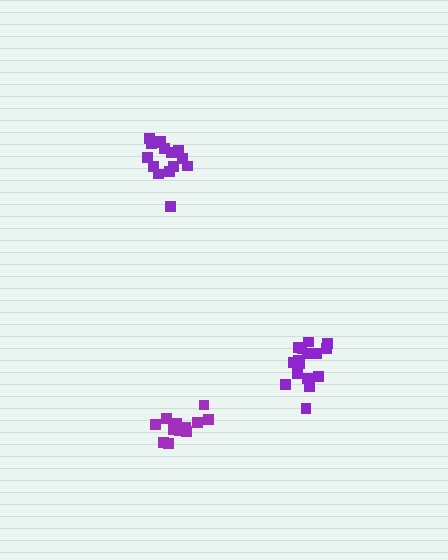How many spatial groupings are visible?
There are 3 spatial groupings.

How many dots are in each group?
Group 1: 16 dots, Group 2: 12 dots, Group 3: 15 dots (43 total).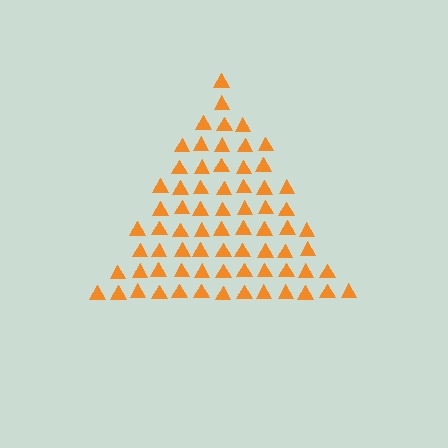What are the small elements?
The small elements are triangles.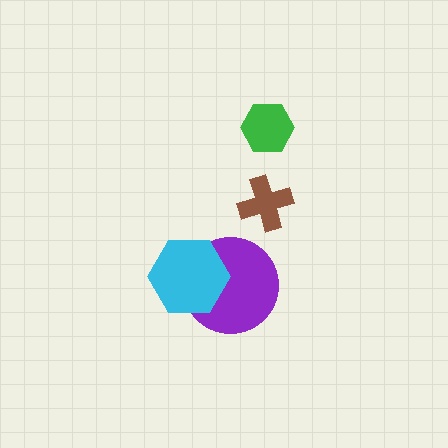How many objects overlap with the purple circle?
1 object overlaps with the purple circle.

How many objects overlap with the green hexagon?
0 objects overlap with the green hexagon.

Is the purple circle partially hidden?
Yes, it is partially covered by another shape.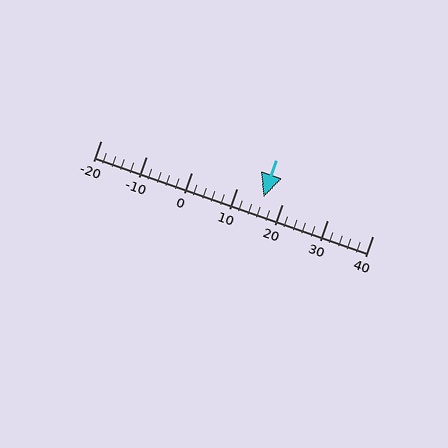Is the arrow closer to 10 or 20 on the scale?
The arrow is closer to 20.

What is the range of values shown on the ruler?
The ruler shows values from -20 to 40.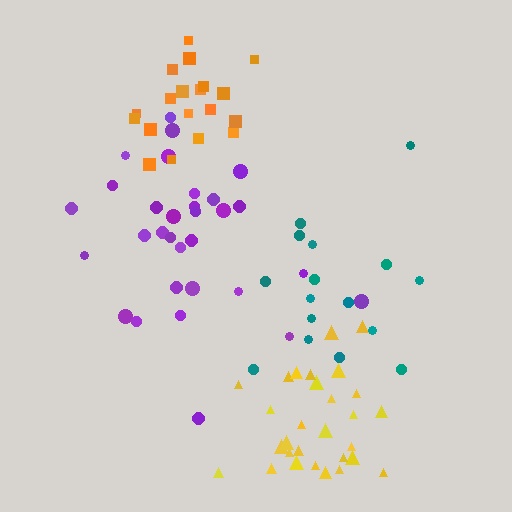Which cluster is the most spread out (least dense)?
Teal.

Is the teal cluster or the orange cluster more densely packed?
Orange.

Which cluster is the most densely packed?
Yellow.